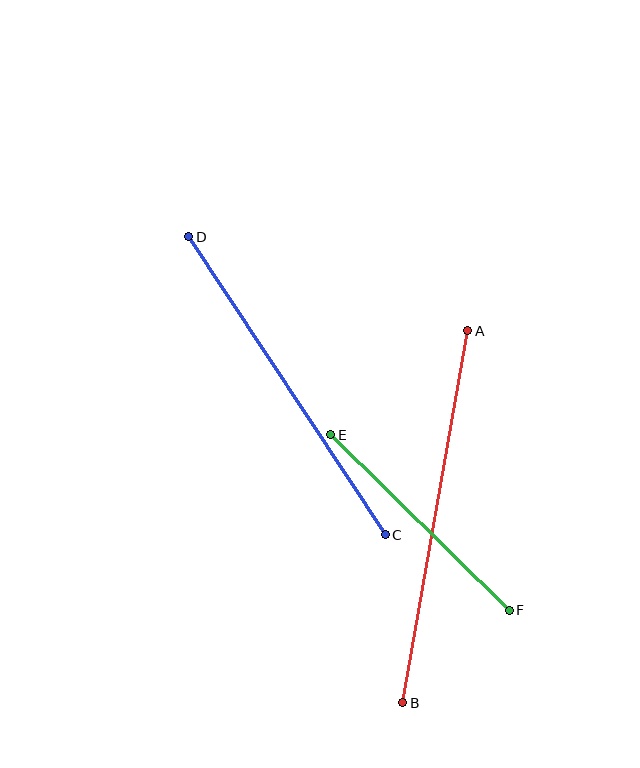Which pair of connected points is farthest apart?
Points A and B are farthest apart.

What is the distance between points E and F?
The distance is approximately 250 pixels.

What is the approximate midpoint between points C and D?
The midpoint is at approximately (287, 386) pixels.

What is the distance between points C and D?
The distance is approximately 357 pixels.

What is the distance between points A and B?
The distance is approximately 377 pixels.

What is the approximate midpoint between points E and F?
The midpoint is at approximately (420, 522) pixels.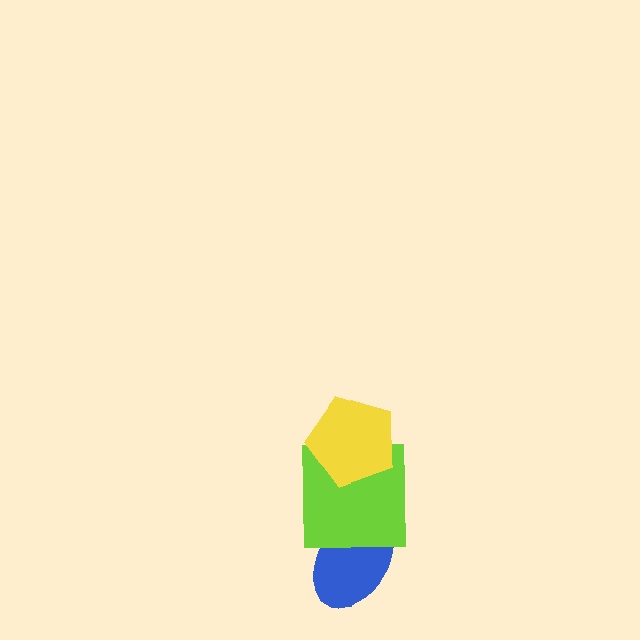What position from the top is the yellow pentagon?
The yellow pentagon is 1st from the top.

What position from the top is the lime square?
The lime square is 2nd from the top.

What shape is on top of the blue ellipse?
The lime square is on top of the blue ellipse.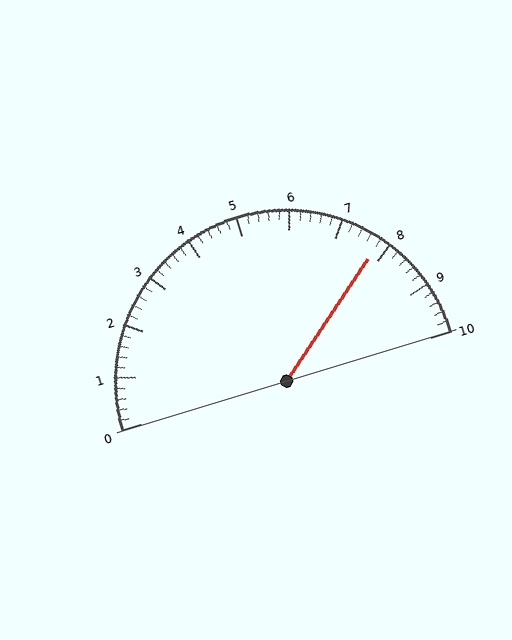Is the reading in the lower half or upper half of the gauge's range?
The reading is in the upper half of the range (0 to 10).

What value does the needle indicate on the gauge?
The needle indicates approximately 7.8.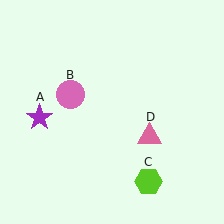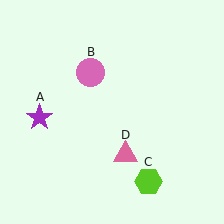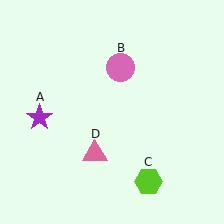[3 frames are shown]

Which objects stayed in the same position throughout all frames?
Purple star (object A) and lime hexagon (object C) remained stationary.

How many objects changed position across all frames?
2 objects changed position: pink circle (object B), pink triangle (object D).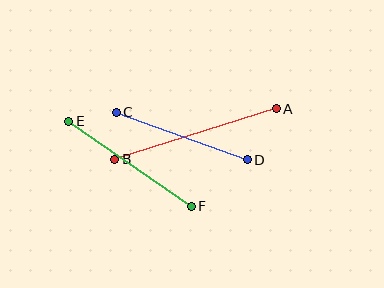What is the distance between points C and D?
The distance is approximately 139 pixels.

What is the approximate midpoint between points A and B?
The midpoint is at approximately (196, 134) pixels.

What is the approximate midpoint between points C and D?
The midpoint is at approximately (182, 136) pixels.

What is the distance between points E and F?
The distance is approximately 149 pixels.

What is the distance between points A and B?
The distance is approximately 169 pixels.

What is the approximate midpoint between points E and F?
The midpoint is at approximately (130, 164) pixels.